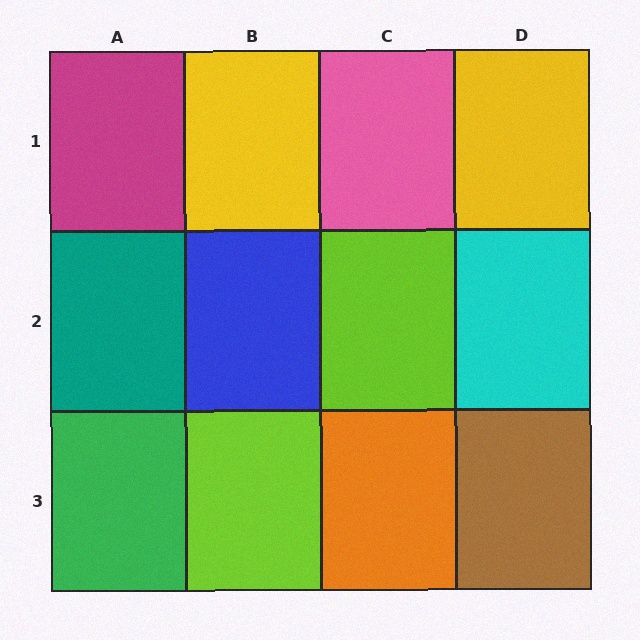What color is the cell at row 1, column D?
Yellow.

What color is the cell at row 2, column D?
Cyan.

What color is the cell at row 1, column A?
Magenta.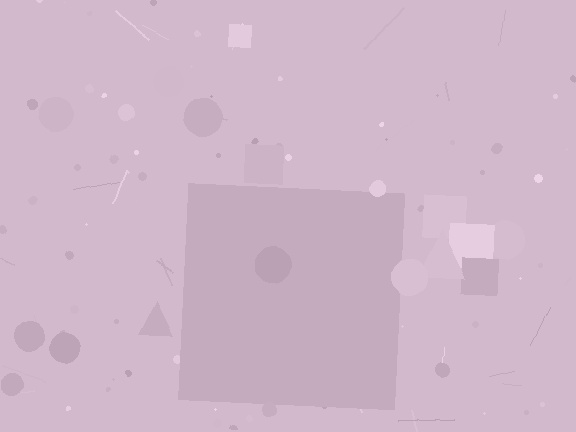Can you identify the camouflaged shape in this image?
The camouflaged shape is a square.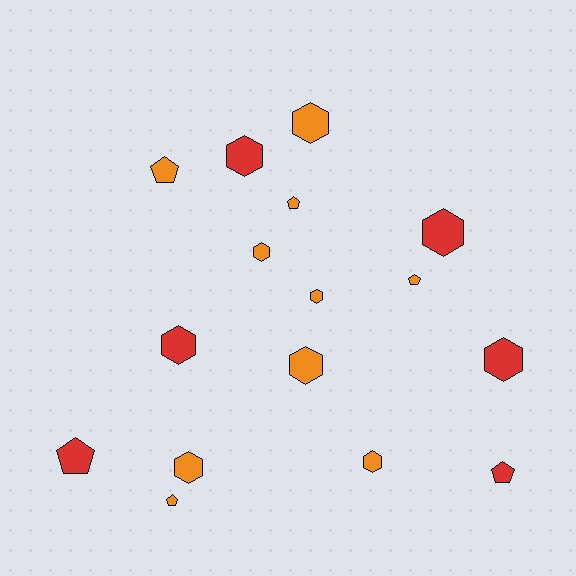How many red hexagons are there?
There are 4 red hexagons.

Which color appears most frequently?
Orange, with 10 objects.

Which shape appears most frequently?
Hexagon, with 10 objects.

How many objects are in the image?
There are 16 objects.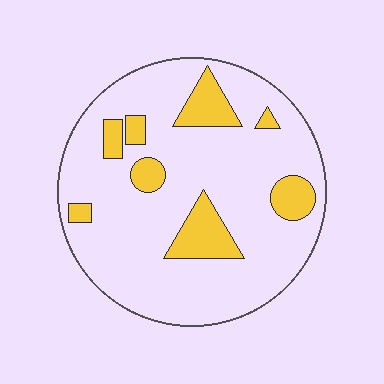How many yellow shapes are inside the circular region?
8.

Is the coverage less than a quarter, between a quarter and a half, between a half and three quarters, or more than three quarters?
Less than a quarter.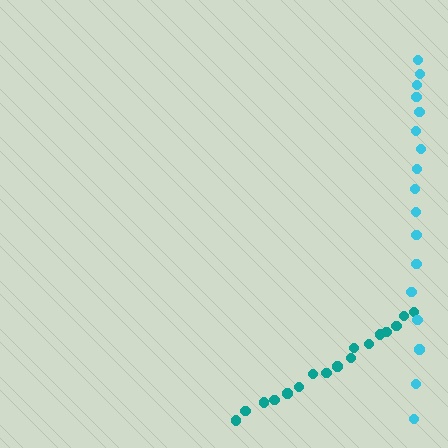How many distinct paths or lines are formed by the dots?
There are 2 distinct paths.